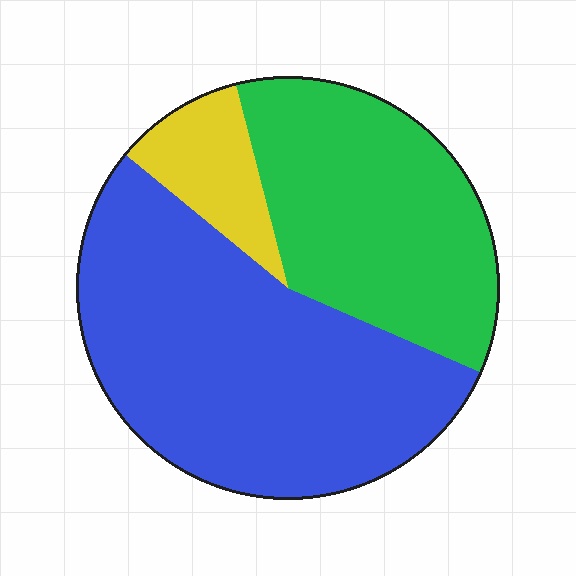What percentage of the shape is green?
Green covers 36% of the shape.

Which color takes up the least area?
Yellow, at roughly 10%.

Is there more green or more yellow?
Green.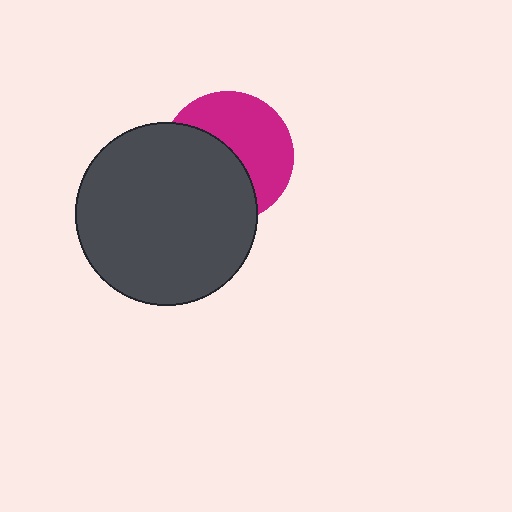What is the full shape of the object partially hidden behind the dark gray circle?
The partially hidden object is a magenta circle.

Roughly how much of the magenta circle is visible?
About half of it is visible (roughly 51%).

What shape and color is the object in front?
The object in front is a dark gray circle.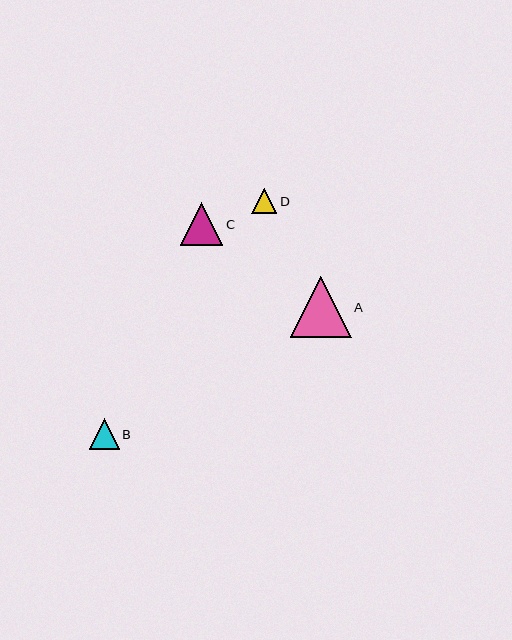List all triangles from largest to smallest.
From largest to smallest: A, C, B, D.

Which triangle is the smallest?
Triangle D is the smallest with a size of approximately 25 pixels.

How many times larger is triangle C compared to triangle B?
Triangle C is approximately 1.4 times the size of triangle B.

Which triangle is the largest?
Triangle A is the largest with a size of approximately 61 pixels.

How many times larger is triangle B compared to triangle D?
Triangle B is approximately 1.2 times the size of triangle D.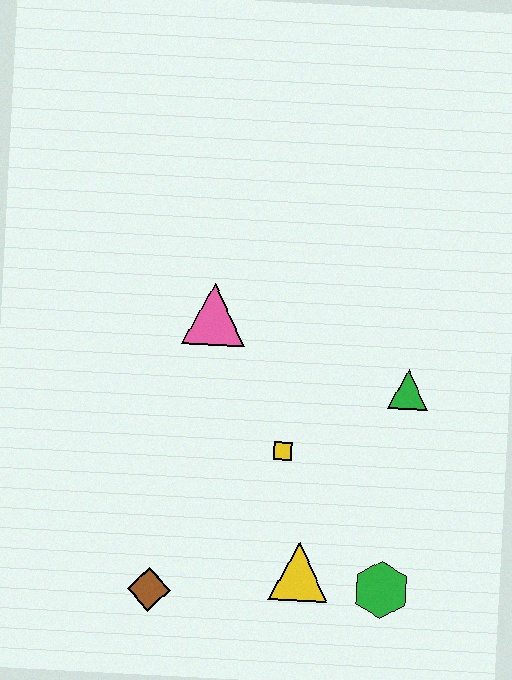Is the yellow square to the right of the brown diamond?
Yes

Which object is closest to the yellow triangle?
The green hexagon is closest to the yellow triangle.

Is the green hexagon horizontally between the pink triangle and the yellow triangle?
No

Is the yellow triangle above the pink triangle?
No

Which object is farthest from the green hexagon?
The pink triangle is farthest from the green hexagon.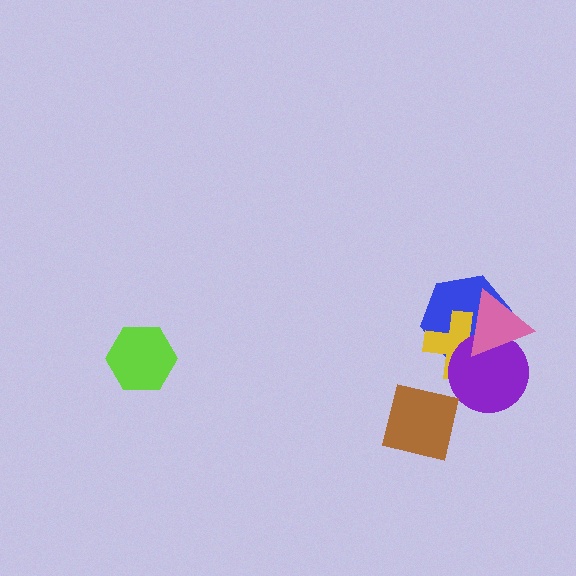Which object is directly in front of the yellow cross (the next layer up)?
The purple circle is directly in front of the yellow cross.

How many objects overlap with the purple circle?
3 objects overlap with the purple circle.